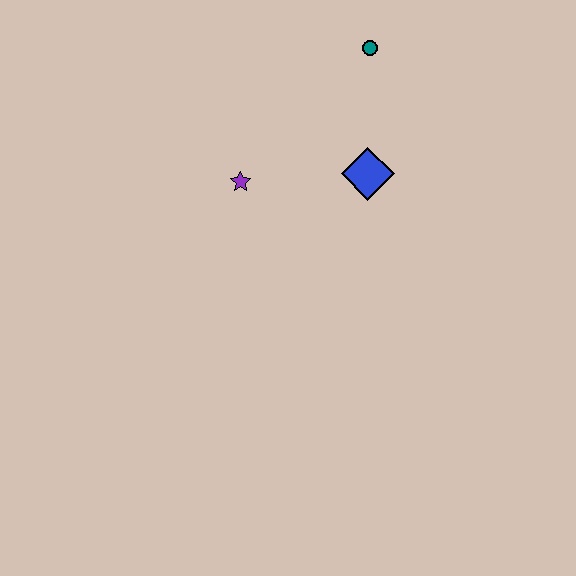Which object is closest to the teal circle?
The blue diamond is closest to the teal circle.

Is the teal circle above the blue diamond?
Yes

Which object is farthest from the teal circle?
The purple star is farthest from the teal circle.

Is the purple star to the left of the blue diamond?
Yes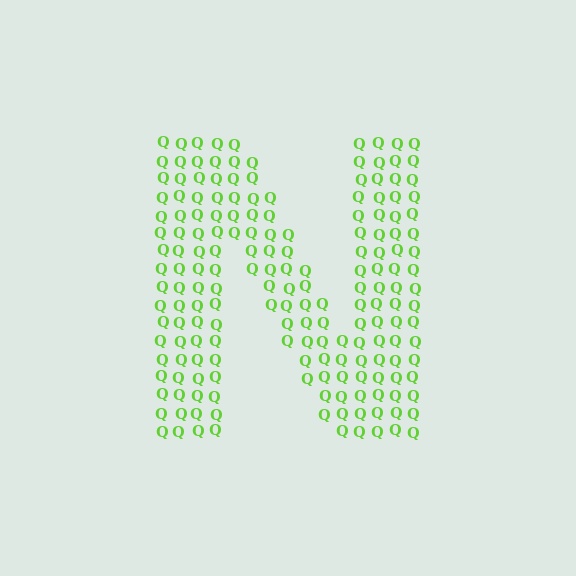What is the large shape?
The large shape is the letter N.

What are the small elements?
The small elements are letter Q's.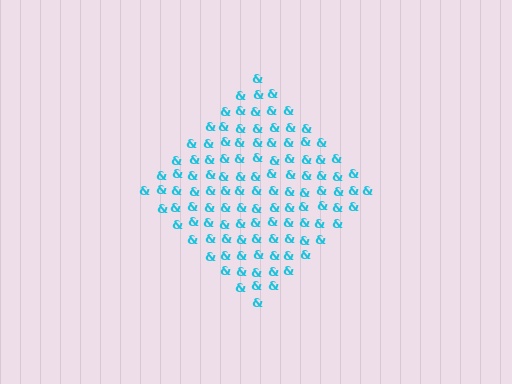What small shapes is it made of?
It is made of small ampersands.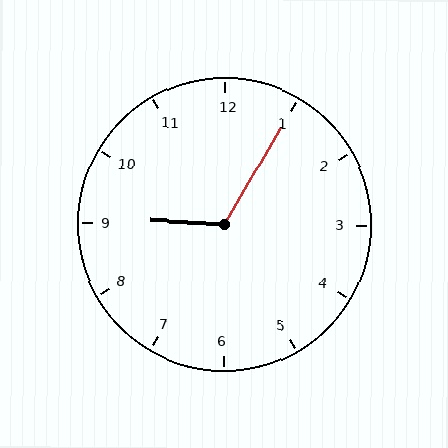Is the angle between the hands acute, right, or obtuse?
It is obtuse.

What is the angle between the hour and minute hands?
Approximately 118 degrees.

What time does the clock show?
9:05.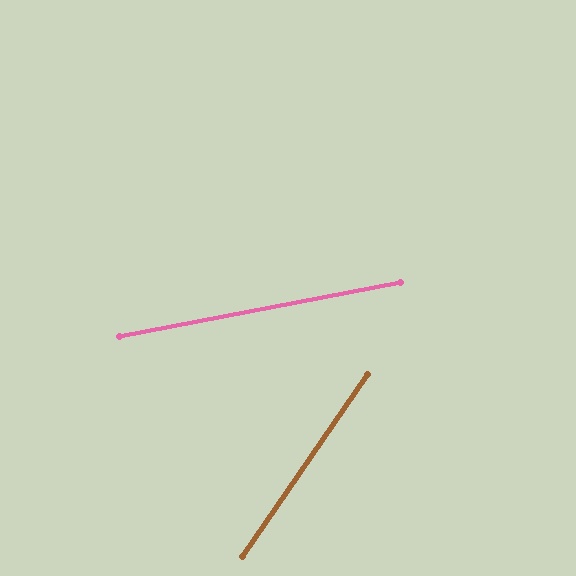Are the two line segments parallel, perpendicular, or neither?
Neither parallel nor perpendicular — they differ by about 45°.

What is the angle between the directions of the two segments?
Approximately 45 degrees.